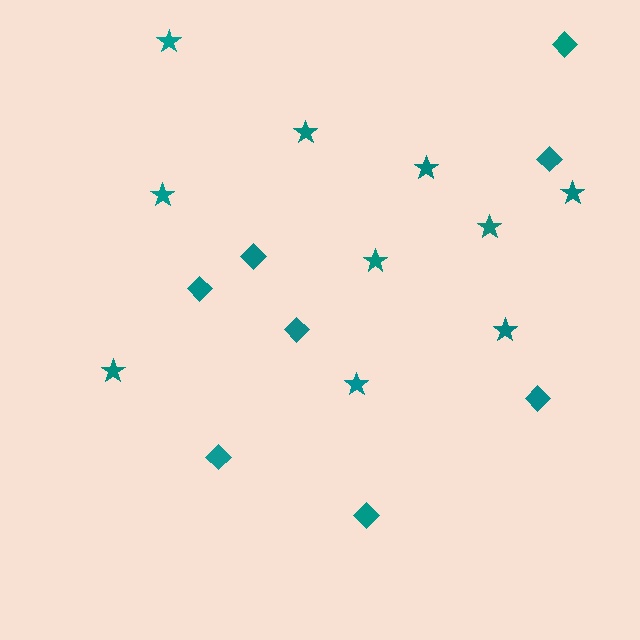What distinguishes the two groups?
There are 2 groups: one group of diamonds (8) and one group of stars (10).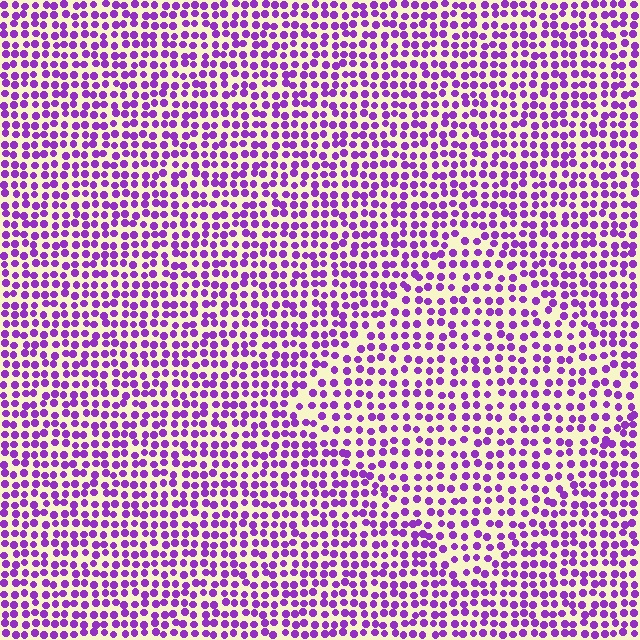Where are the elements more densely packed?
The elements are more densely packed outside the diamond boundary.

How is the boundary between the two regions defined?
The boundary is defined by a change in element density (approximately 1.4x ratio). All elements are the same color, size, and shape.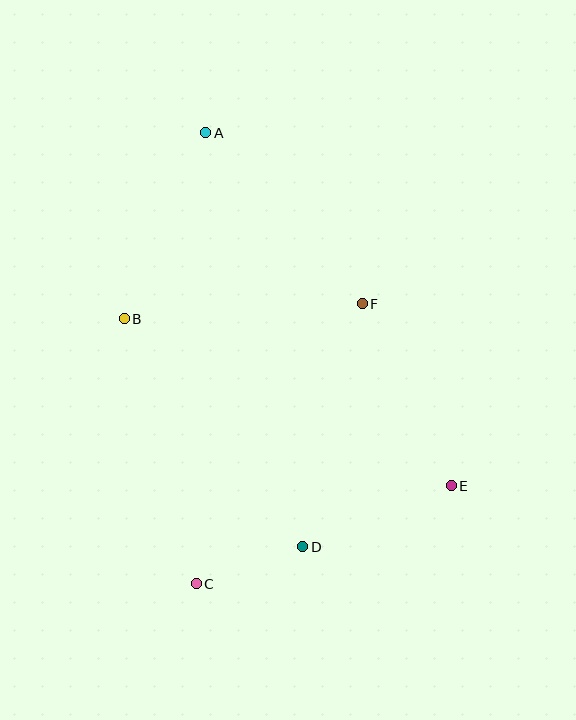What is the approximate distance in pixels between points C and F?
The distance between C and F is approximately 325 pixels.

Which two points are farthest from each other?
Points A and C are farthest from each other.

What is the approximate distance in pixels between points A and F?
The distance between A and F is approximately 232 pixels.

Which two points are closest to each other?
Points C and D are closest to each other.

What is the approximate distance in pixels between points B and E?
The distance between B and E is approximately 368 pixels.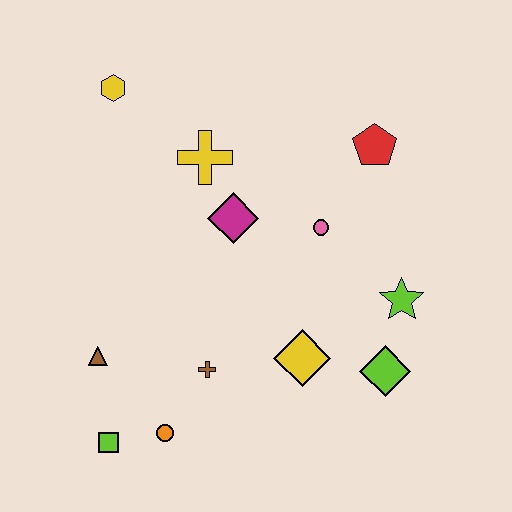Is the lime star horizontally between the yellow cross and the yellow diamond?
No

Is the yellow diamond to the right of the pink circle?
No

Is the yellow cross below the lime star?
No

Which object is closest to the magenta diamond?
The yellow cross is closest to the magenta diamond.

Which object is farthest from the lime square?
The red pentagon is farthest from the lime square.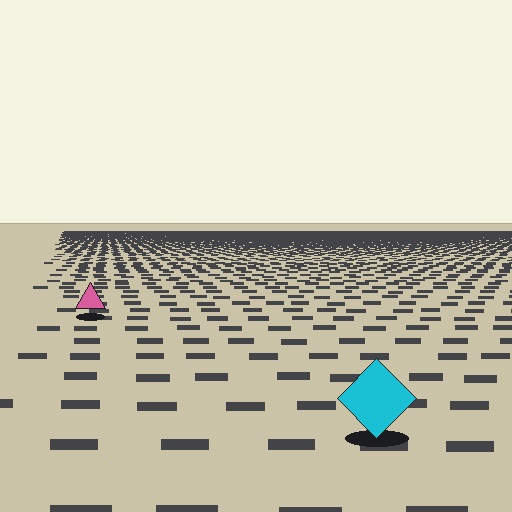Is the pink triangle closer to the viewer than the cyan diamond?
No. The cyan diamond is closer — you can tell from the texture gradient: the ground texture is coarser near it.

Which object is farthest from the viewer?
The pink triangle is farthest from the viewer. It appears smaller and the ground texture around it is denser.